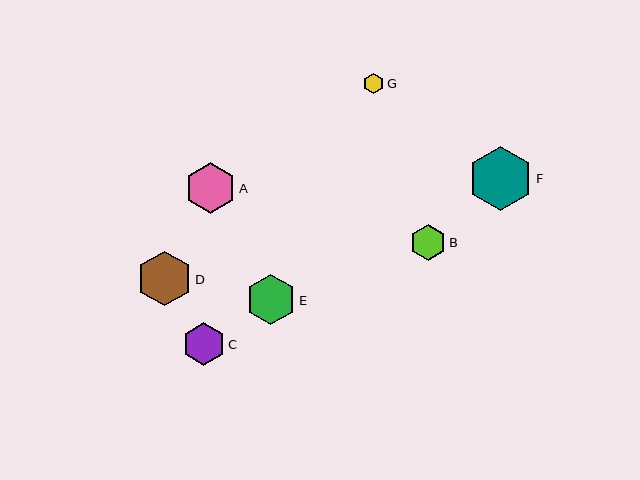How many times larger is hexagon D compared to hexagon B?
Hexagon D is approximately 1.5 times the size of hexagon B.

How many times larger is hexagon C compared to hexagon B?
Hexagon C is approximately 1.2 times the size of hexagon B.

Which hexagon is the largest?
Hexagon F is the largest with a size of approximately 64 pixels.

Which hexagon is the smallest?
Hexagon G is the smallest with a size of approximately 21 pixels.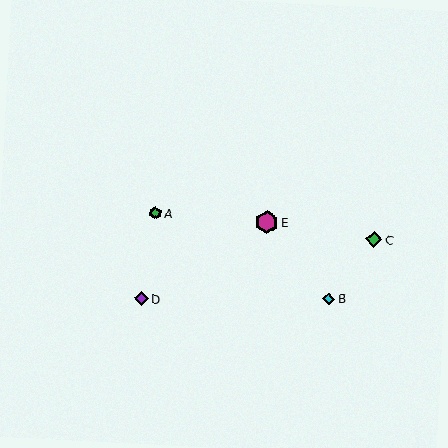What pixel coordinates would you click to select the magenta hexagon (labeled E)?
Click at (267, 222) to select the magenta hexagon E.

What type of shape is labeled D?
Shape D is a purple diamond.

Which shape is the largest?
The magenta hexagon (labeled E) is the largest.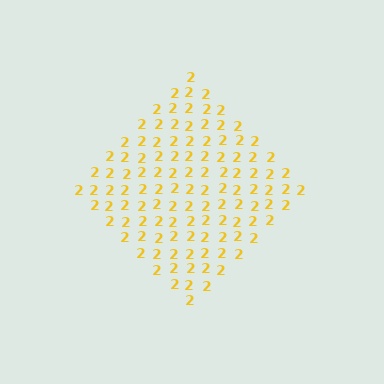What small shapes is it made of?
It is made of small digit 2's.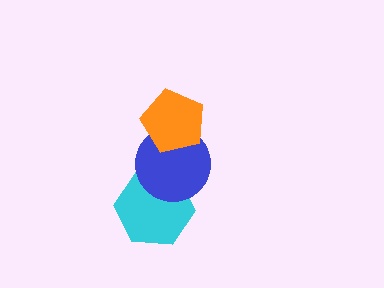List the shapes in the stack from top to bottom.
From top to bottom: the orange pentagon, the blue circle, the cyan hexagon.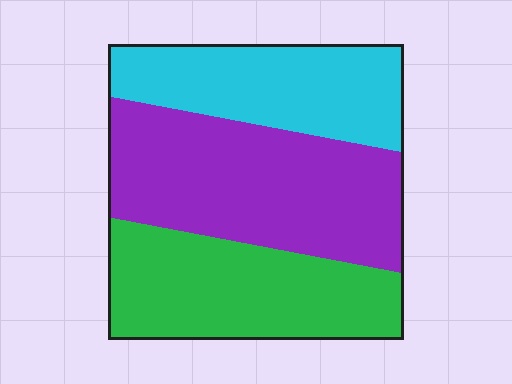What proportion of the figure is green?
Green covers around 30% of the figure.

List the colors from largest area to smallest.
From largest to smallest: purple, green, cyan.